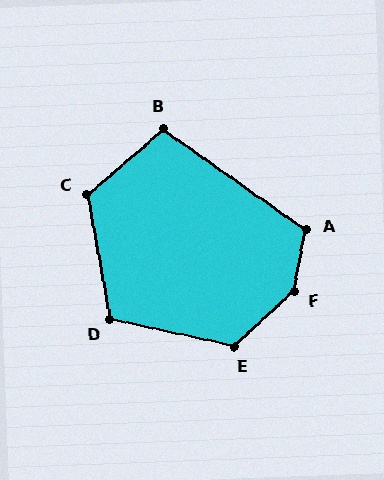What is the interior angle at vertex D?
Approximately 112 degrees (obtuse).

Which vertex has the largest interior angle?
F, at approximately 143 degrees.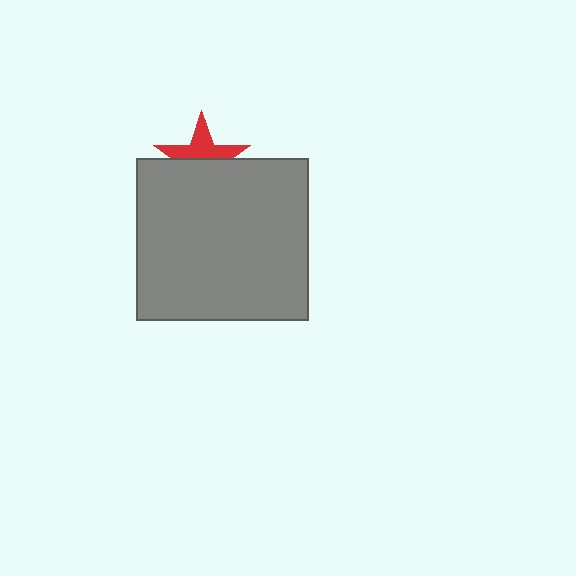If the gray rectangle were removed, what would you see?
You would see the complete red star.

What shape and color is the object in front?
The object in front is a gray rectangle.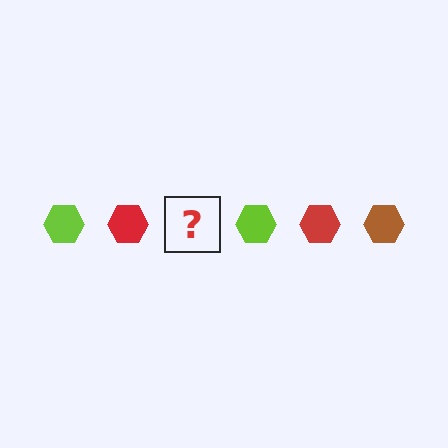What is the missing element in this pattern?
The missing element is a brown hexagon.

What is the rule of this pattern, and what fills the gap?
The rule is that the pattern cycles through lime, red, brown hexagons. The gap should be filled with a brown hexagon.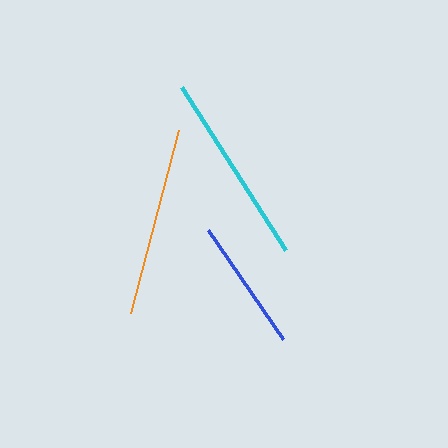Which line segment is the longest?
The cyan line is the longest at approximately 193 pixels.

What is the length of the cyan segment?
The cyan segment is approximately 193 pixels long.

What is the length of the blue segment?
The blue segment is approximately 132 pixels long.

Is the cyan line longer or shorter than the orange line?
The cyan line is longer than the orange line.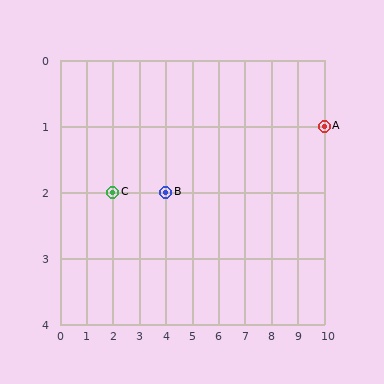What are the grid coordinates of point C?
Point C is at grid coordinates (2, 2).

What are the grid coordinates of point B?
Point B is at grid coordinates (4, 2).